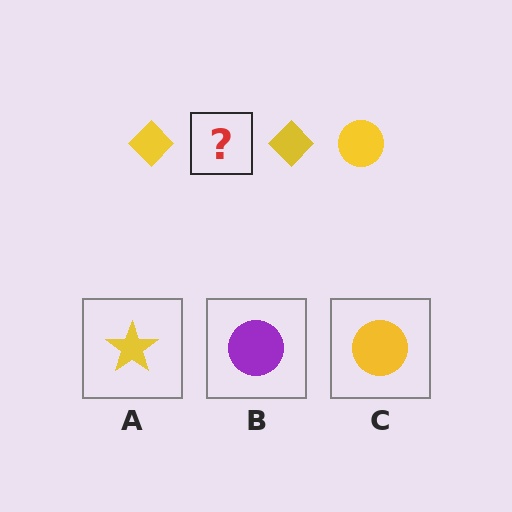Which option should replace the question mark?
Option C.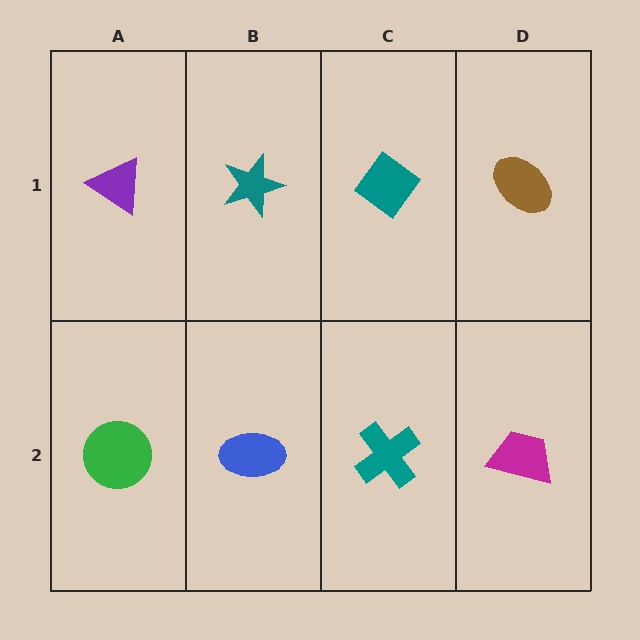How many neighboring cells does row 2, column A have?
2.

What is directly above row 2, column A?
A purple triangle.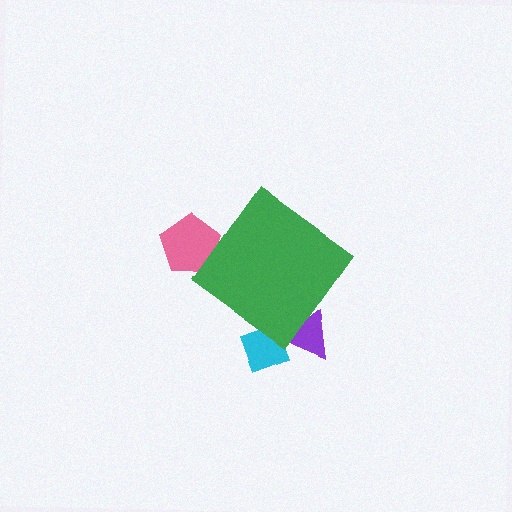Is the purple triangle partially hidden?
Yes, the purple triangle is partially hidden behind the green diamond.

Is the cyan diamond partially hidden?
Yes, the cyan diamond is partially hidden behind the green diamond.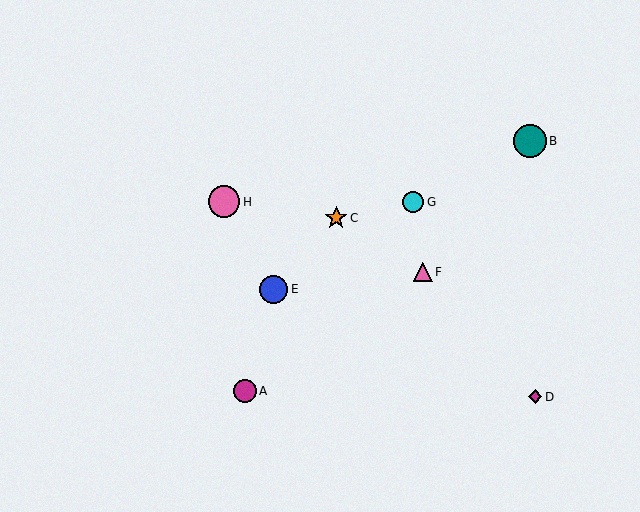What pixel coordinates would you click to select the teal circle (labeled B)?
Click at (530, 141) to select the teal circle B.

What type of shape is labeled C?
Shape C is an orange star.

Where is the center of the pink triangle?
The center of the pink triangle is at (423, 272).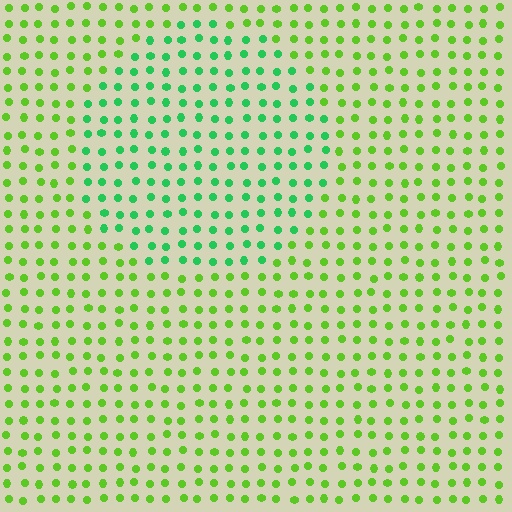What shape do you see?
I see a circle.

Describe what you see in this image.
The image is filled with small lime elements in a uniform arrangement. A circle-shaped region is visible where the elements are tinted to a slightly different hue, forming a subtle color boundary.